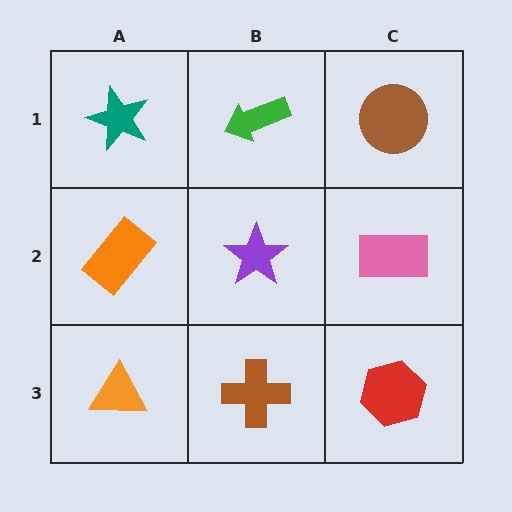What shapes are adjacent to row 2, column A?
A teal star (row 1, column A), an orange triangle (row 3, column A), a purple star (row 2, column B).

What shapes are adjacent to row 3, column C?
A pink rectangle (row 2, column C), a brown cross (row 3, column B).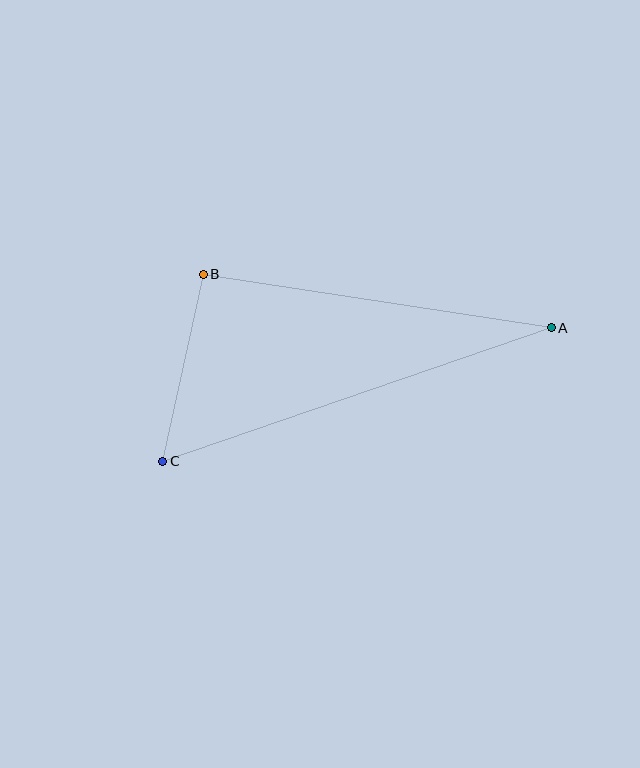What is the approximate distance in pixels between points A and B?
The distance between A and B is approximately 352 pixels.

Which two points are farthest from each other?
Points A and C are farthest from each other.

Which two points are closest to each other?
Points B and C are closest to each other.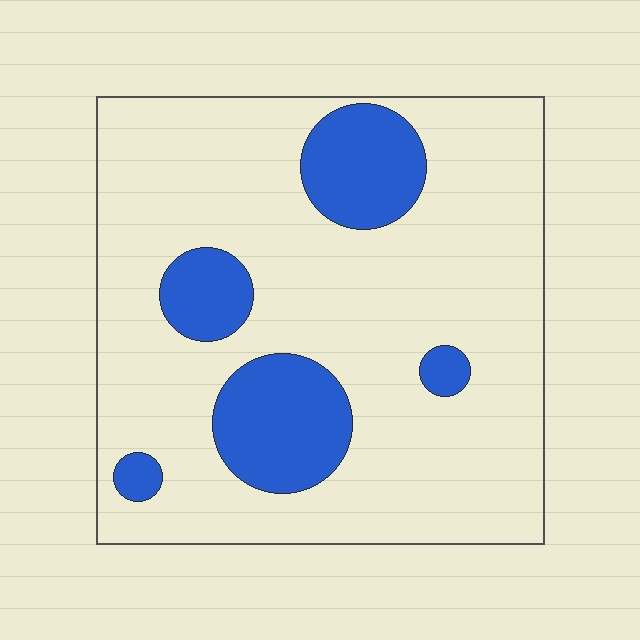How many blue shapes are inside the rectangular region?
5.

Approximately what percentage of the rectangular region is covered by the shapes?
Approximately 20%.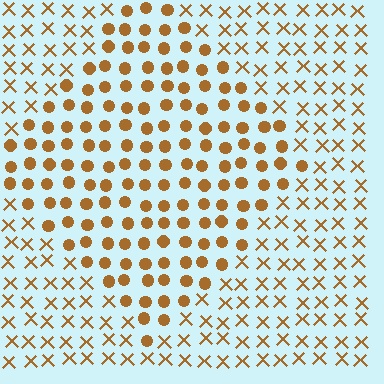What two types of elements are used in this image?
The image uses circles inside the diamond region and X marks outside it.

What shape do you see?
I see a diamond.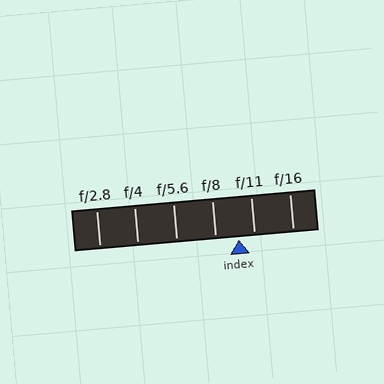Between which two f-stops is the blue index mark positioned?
The index mark is between f/8 and f/11.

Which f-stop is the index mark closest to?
The index mark is closest to f/11.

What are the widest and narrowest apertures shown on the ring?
The widest aperture shown is f/2.8 and the narrowest is f/16.